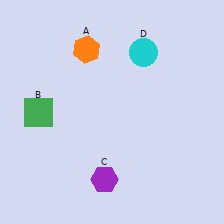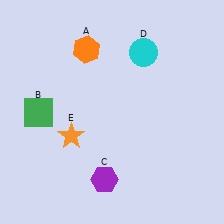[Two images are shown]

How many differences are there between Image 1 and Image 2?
There is 1 difference between the two images.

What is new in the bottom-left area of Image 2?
An orange star (E) was added in the bottom-left area of Image 2.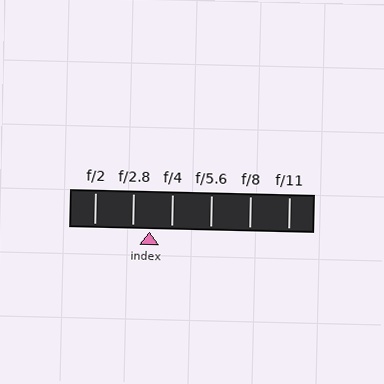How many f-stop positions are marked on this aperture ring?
There are 6 f-stop positions marked.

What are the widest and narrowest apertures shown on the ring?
The widest aperture shown is f/2 and the narrowest is f/11.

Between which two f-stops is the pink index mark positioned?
The index mark is between f/2.8 and f/4.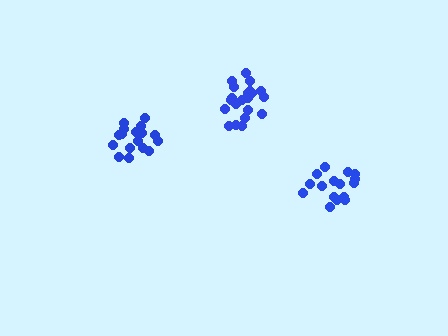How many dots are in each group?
Group 1: 21 dots, Group 2: 16 dots, Group 3: 17 dots (54 total).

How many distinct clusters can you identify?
There are 3 distinct clusters.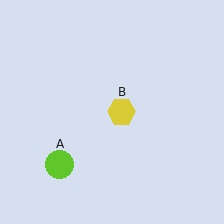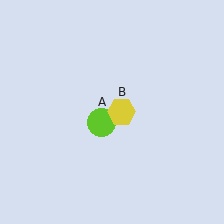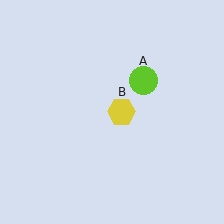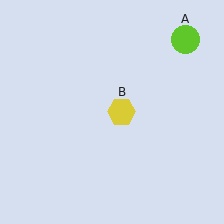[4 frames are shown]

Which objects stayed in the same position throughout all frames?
Yellow hexagon (object B) remained stationary.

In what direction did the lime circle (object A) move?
The lime circle (object A) moved up and to the right.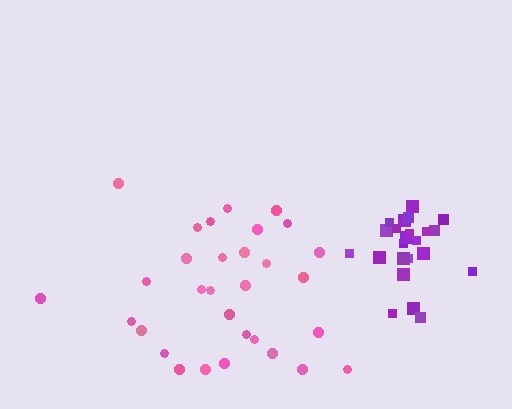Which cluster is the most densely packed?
Purple.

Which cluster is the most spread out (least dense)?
Pink.